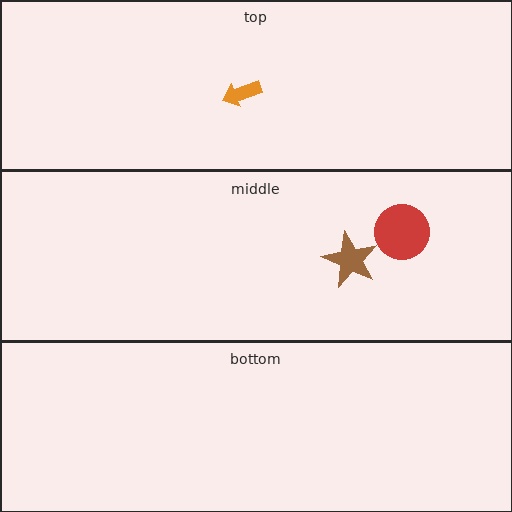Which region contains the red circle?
The middle region.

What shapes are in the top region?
The orange arrow.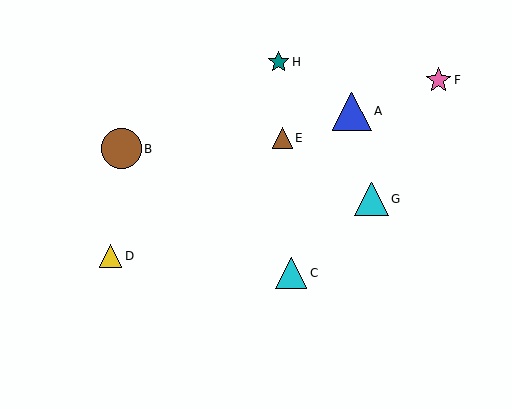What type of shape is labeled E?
Shape E is a brown triangle.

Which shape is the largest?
The brown circle (labeled B) is the largest.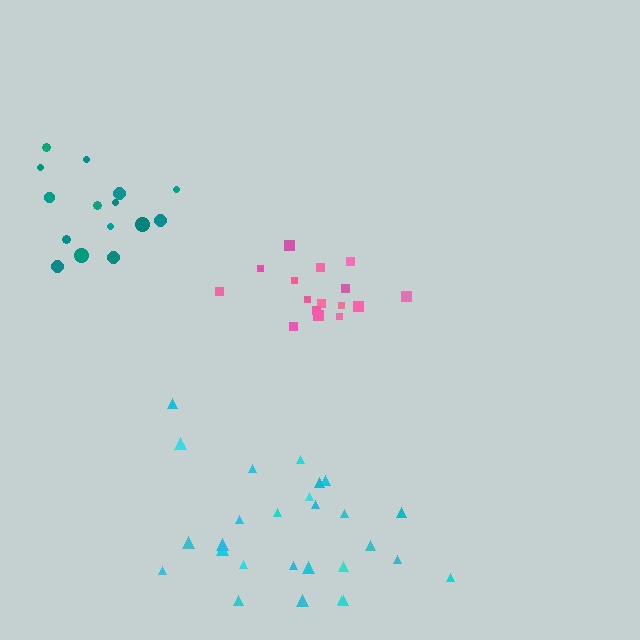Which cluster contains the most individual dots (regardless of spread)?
Cyan (27).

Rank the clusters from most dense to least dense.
pink, teal, cyan.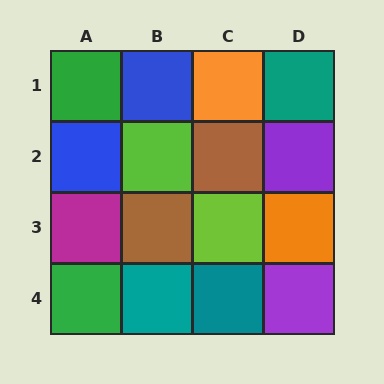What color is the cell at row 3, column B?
Brown.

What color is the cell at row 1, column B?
Blue.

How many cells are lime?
2 cells are lime.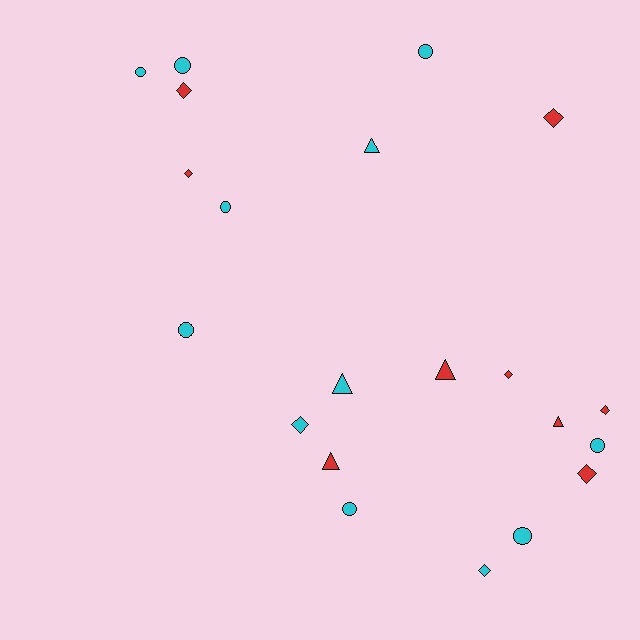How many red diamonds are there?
There are 6 red diamonds.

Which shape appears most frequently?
Circle, with 8 objects.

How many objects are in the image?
There are 21 objects.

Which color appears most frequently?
Cyan, with 12 objects.